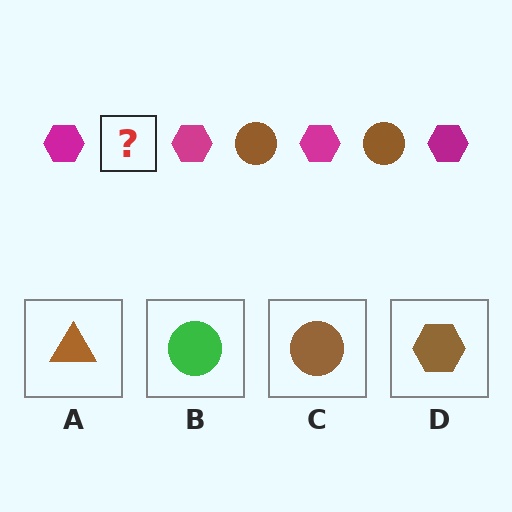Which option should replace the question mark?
Option C.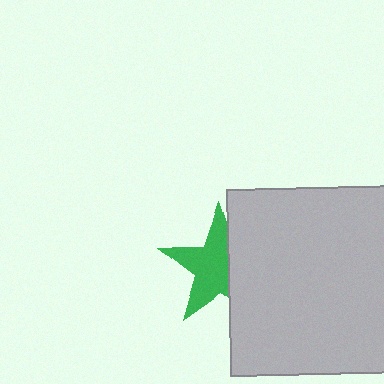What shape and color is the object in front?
The object in front is a light gray square.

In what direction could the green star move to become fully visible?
The green star could move left. That would shift it out from behind the light gray square entirely.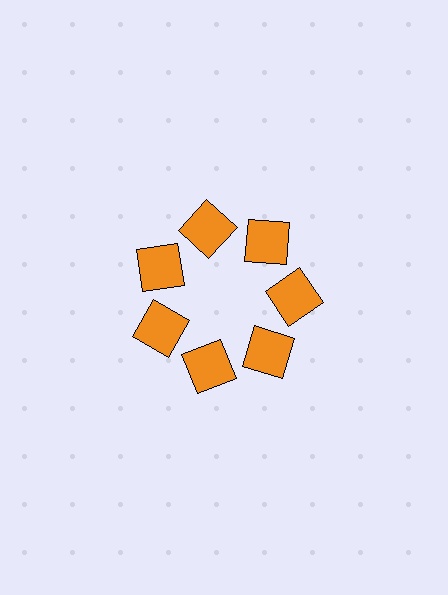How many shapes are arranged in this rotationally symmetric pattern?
There are 7 shapes, arranged in 7 groups of 1.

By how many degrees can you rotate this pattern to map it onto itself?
The pattern maps onto itself every 51 degrees of rotation.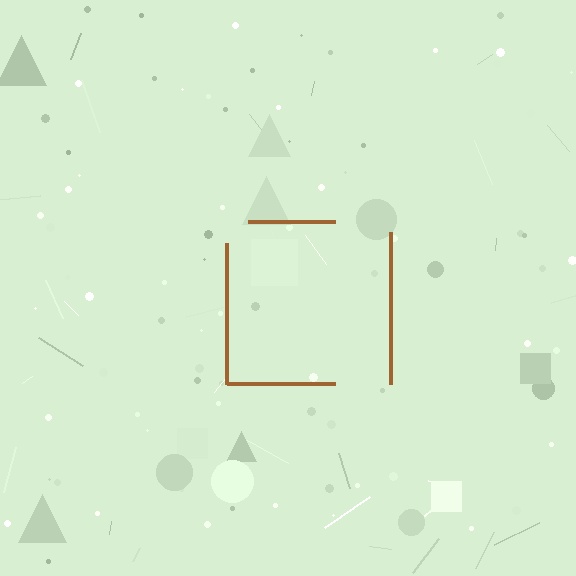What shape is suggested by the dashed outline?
The dashed outline suggests a square.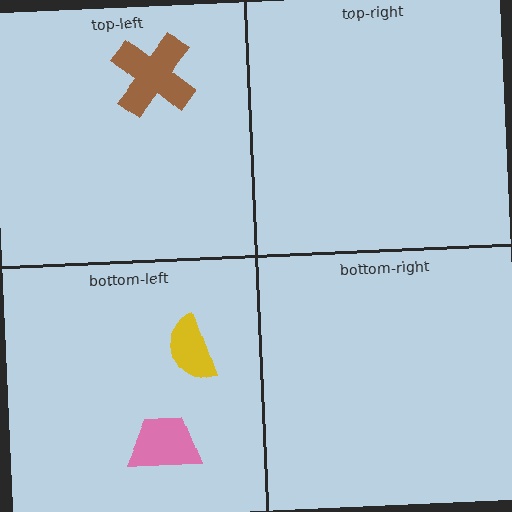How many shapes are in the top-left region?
1.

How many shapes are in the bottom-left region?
2.